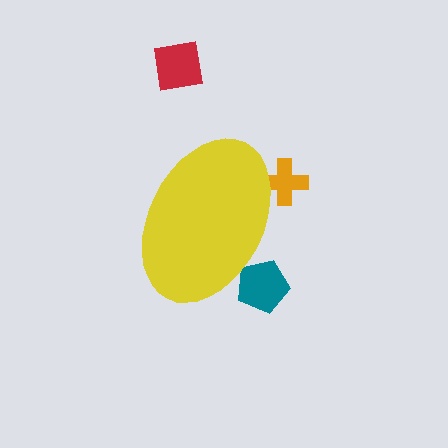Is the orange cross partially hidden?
Yes, the orange cross is partially hidden behind the yellow ellipse.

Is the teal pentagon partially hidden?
Yes, the teal pentagon is partially hidden behind the yellow ellipse.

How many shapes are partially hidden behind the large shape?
2 shapes are partially hidden.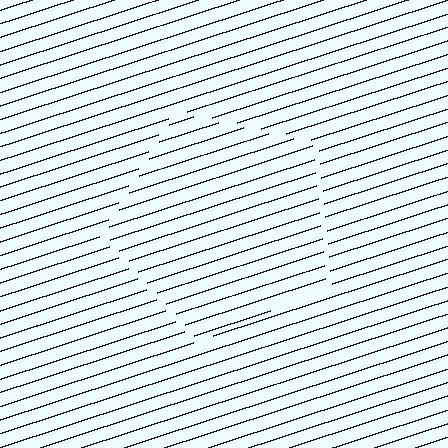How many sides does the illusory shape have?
5 sides — the line-ends trace a pentagon.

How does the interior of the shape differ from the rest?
The interior of the shape contains the same grating, shifted by half a period — the contour is defined by the phase discontinuity where line-ends from the inner and outer gratings abut.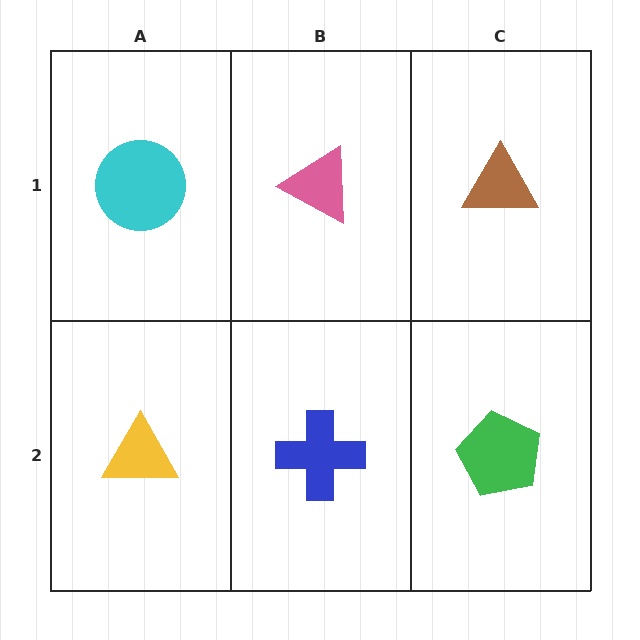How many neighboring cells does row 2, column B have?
3.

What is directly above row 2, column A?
A cyan circle.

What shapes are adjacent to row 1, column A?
A yellow triangle (row 2, column A), a pink triangle (row 1, column B).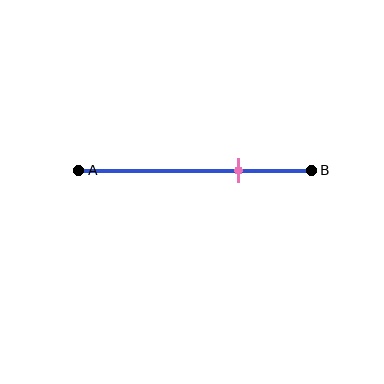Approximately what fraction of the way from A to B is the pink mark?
The pink mark is approximately 70% of the way from A to B.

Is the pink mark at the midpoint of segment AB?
No, the mark is at about 70% from A, not at the 50% midpoint.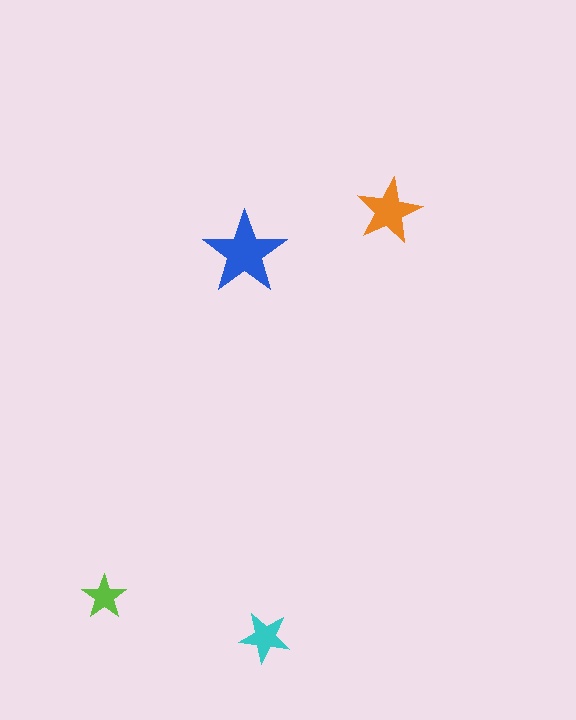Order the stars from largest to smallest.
the blue one, the orange one, the cyan one, the lime one.